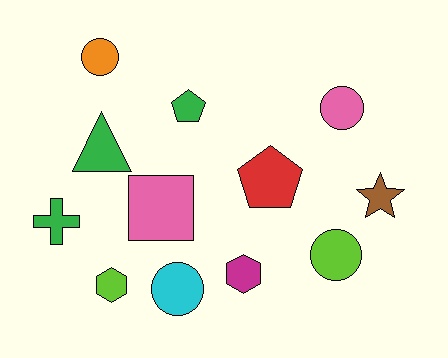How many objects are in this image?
There are 12 objects.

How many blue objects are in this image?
There are no blue objects.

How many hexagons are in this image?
There are 2 hexagons.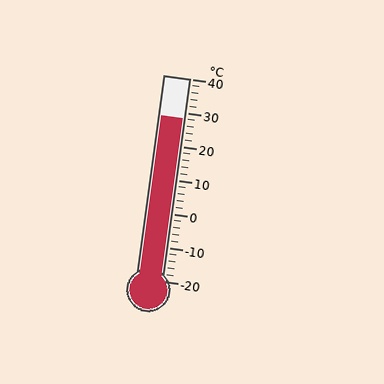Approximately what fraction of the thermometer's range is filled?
The thermometer is filled to approximately 80% of its range.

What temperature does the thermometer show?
The thermometer shows approximately 28°C.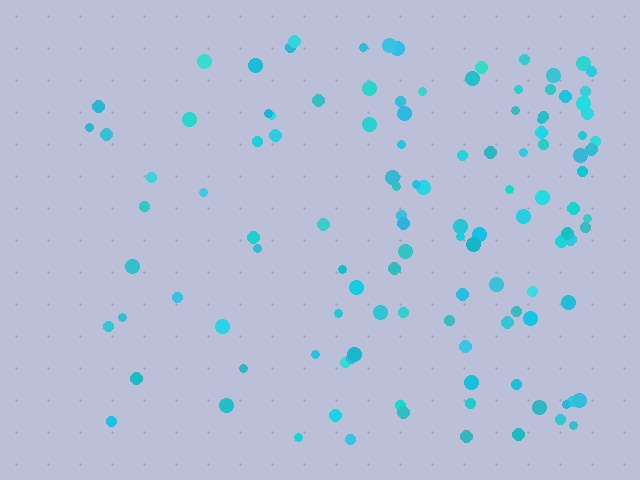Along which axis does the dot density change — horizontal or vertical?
Horizontal.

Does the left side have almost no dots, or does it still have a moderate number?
Still a moderate number, just noticeably fewer than the right.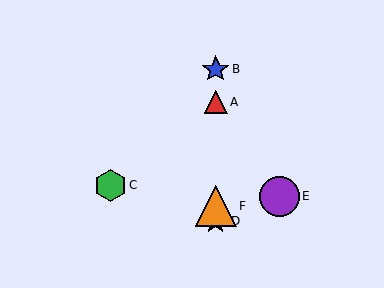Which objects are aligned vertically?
Objects A, B, D, F are aligned vertically.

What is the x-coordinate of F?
Object F is at x≈216.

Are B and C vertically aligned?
No, B is at x≈216 and C is at x≈110.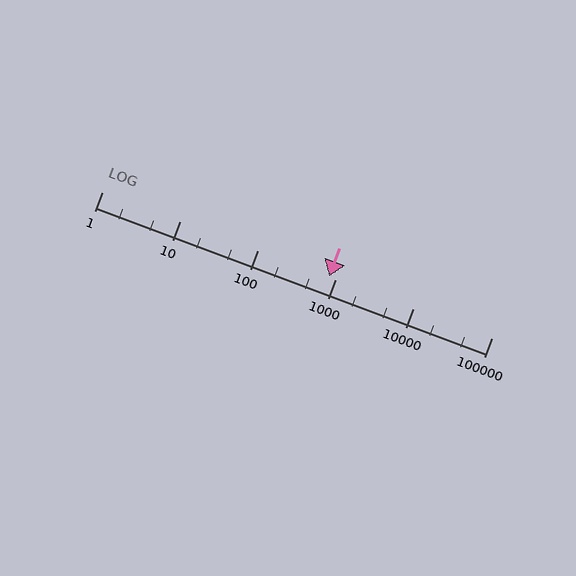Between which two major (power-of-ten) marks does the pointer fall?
The pointer is between 100 and 1000.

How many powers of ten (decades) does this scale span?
The scale spans 5 decades, from 1 to 100000.